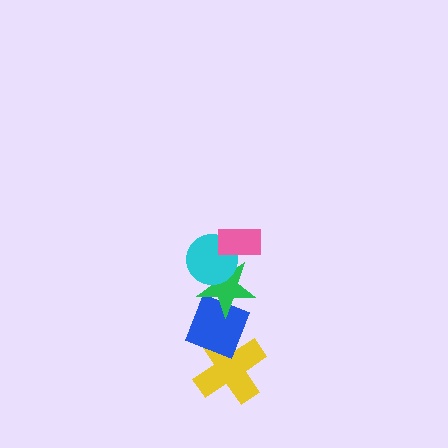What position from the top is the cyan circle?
The cyan circle is 2nd from the top.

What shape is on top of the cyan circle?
The pink rectangle is on top of the cyan circle.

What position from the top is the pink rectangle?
The pink rectangle is 1st from the top.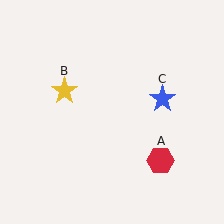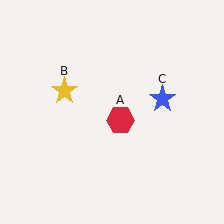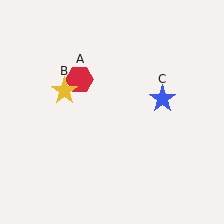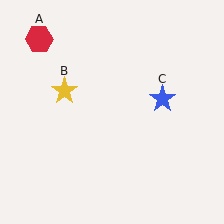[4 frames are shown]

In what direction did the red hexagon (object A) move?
The red hexagon (object A) moved up and to the left.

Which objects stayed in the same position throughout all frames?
Yellow star (object B) and blue star (object C) remained stationary.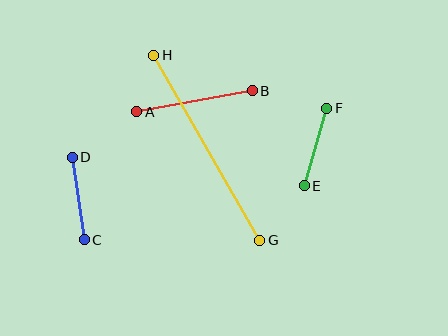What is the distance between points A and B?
The distance is approximately 117 pixels.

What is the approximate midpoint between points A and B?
The midpoint is at approximately (195, 101) pixels.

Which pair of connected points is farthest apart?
Points G and H are farthest apart.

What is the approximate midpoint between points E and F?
The midpoint is at approximately (315, 147) pixels.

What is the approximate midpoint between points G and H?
The midpoint is at approximately (207, 148) pixels.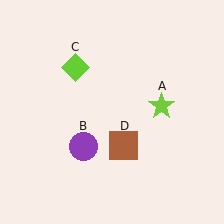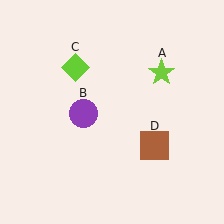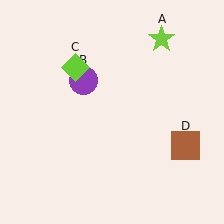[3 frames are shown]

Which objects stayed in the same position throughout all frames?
Lime diamond (object C) remained stationary.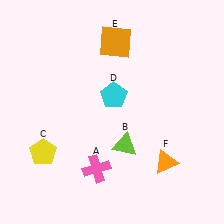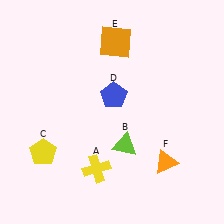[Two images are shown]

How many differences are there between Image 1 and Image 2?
There are 2 differences between the two images.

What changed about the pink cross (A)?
In Image 1, A is pink. In Image 2, it changed to yellow.